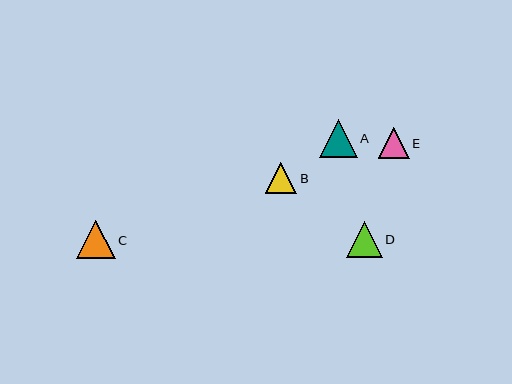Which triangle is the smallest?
Triangle E is the smallest with a size of approximately 31 pixels.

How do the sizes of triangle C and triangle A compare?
Triangle C and triangle A are approximately the same size.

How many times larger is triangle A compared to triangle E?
Triangle A is approximately 1.2 times the size of triangle E.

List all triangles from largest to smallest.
From largest to smallest: C, A, D, B, E.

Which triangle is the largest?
Triangle C is the largest with a size of approximately 38 pixels.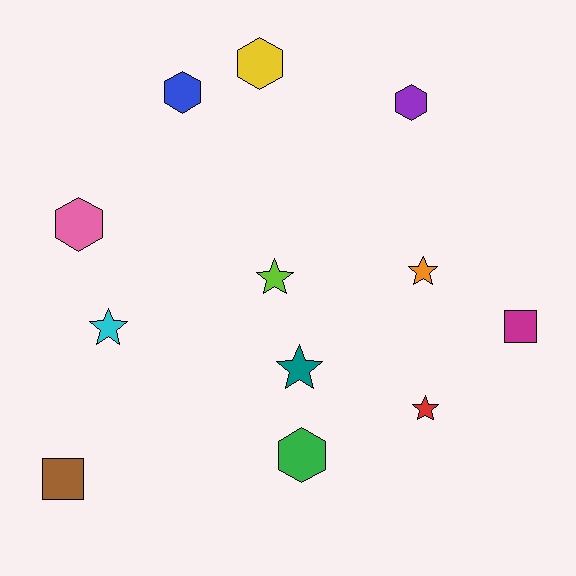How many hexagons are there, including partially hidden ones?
There are 5 hexagons.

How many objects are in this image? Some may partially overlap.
There are 12 objects.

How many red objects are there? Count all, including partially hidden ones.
There is 1 red object.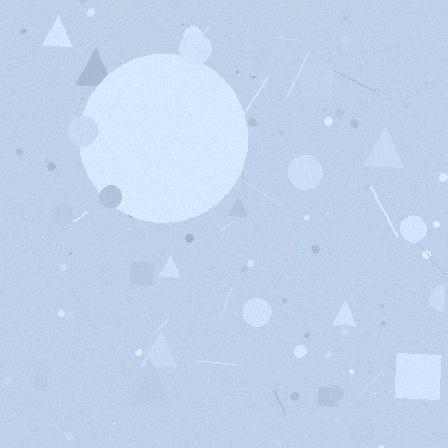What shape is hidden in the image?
A circle is hidden in the image.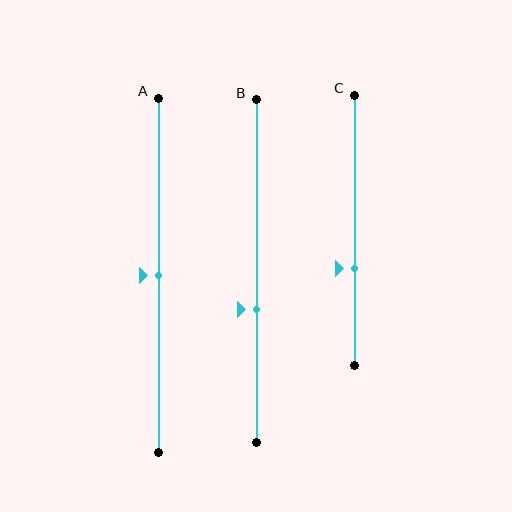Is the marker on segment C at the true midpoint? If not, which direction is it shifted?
No, the marker on segment C is shifted downward by about 14% of the segment length.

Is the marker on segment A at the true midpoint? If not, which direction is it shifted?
Yes, the marker on segment A is at the true midpoint.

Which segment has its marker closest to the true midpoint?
Segment A has its marker closest to the true midpoint.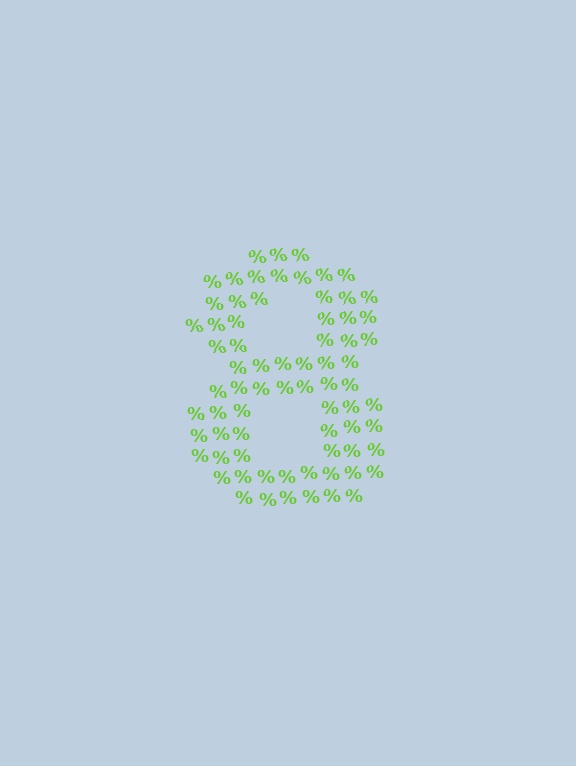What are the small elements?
The small elements are percent signs.